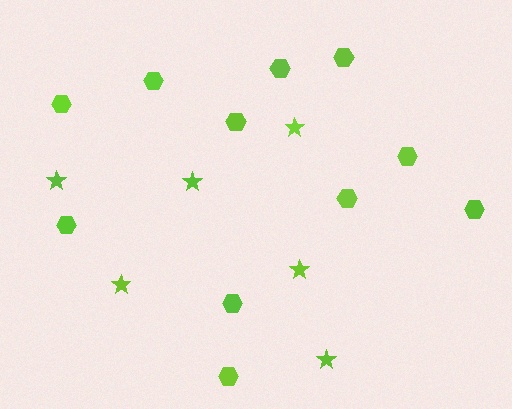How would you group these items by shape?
There are 2 groups: one group of stars (6) and one group of hexagons (11).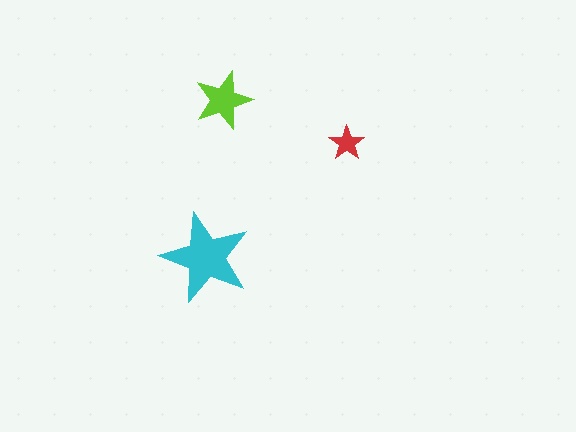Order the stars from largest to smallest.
the cyan one, the lime one, the red one.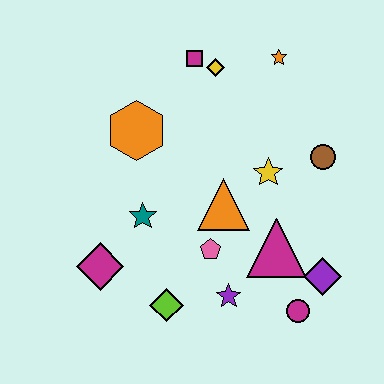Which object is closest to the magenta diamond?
The teal star is closest to the magenta diamond.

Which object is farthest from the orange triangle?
The orange star is farthest from the orange triangle.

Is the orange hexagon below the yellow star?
No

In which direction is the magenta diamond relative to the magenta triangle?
The magenta diamond is to the left of the magenta triangle.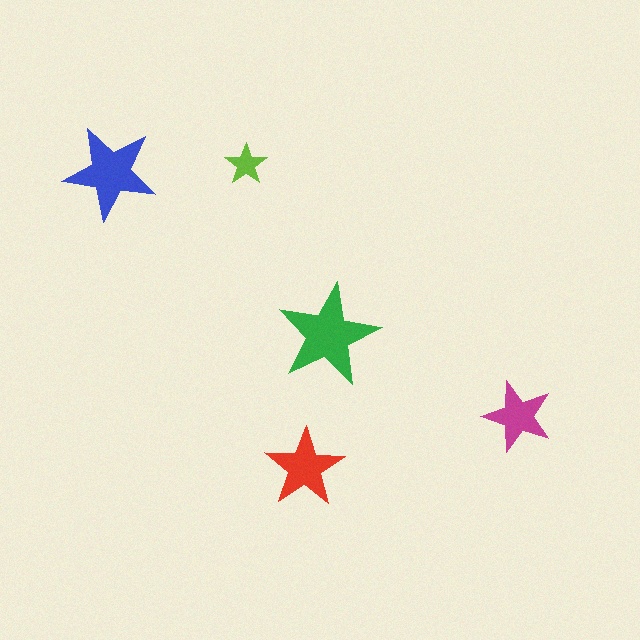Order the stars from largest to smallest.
the green one, the blue one, the red one, the magenta one, the lime one.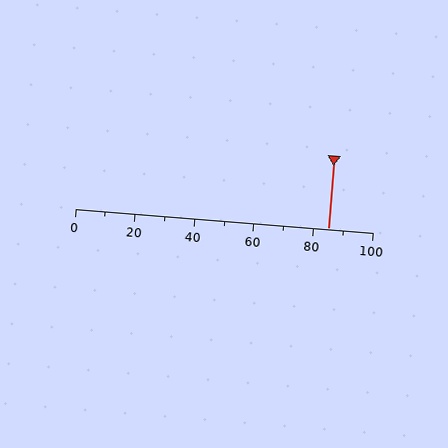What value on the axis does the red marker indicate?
The marker indicates approximately 85.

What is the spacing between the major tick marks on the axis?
The major ticks are spaced 20 apart.